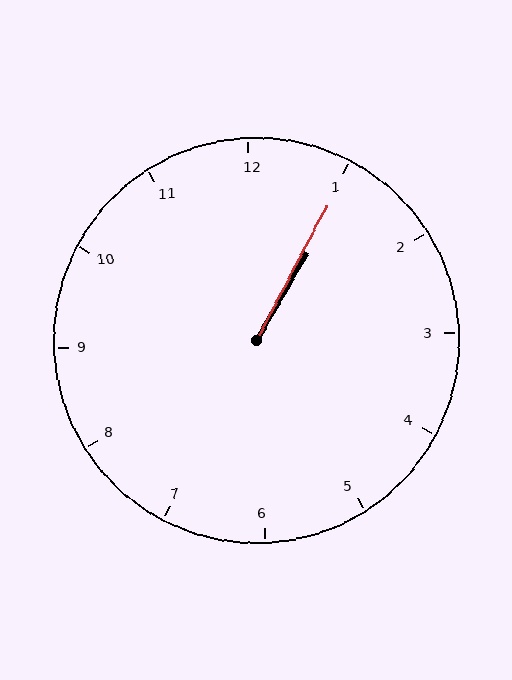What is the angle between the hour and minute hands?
Approximately 2 degrees.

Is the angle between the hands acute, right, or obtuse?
It is acute.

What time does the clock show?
1:05.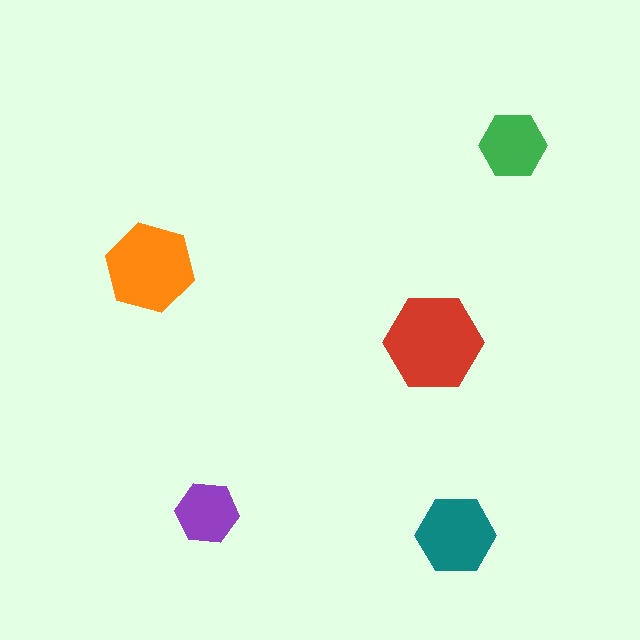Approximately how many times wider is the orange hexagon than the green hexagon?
About 1.5 times wider.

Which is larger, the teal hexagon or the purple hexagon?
The teal one.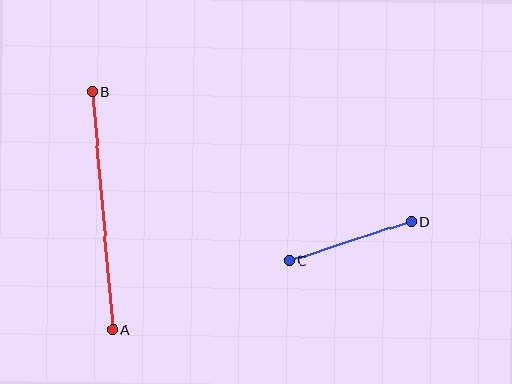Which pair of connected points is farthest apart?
Points A and B are farthest apart.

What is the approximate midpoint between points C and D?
The midpoint is at approximately (350, 241) pixels.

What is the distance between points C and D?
The distance is approximately 128 pixels.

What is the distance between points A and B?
The distance is approximately 239 pixels.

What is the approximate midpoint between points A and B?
The midpoint is at approximately (102, 211) pixels.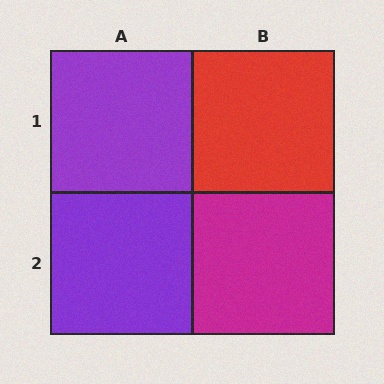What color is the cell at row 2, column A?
Purple.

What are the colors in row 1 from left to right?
Purple, red.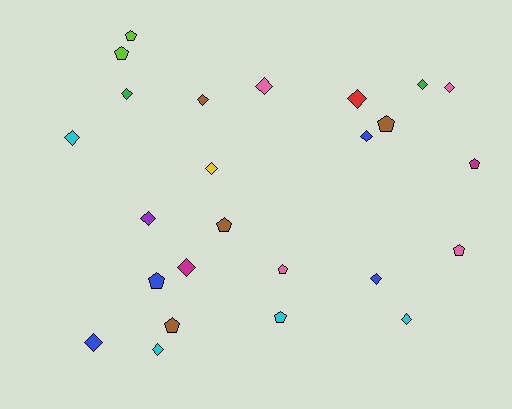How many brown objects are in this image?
There are 4 brown objects.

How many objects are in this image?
There are 25 objects.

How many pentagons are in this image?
There are 10 pentagons.